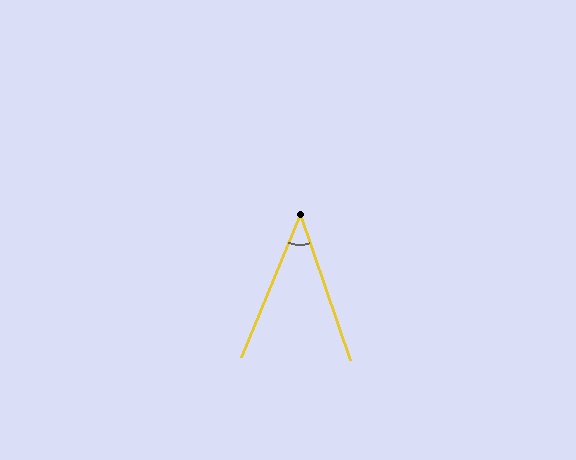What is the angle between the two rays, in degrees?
Approximately 41 degrees.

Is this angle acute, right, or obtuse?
It is acute.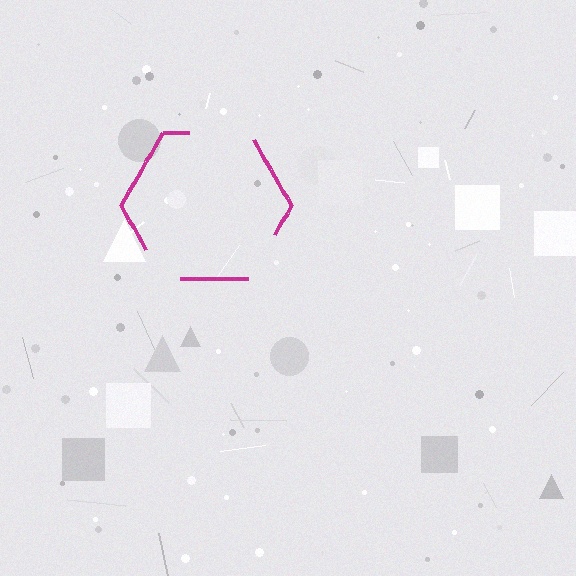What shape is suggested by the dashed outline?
The dashed outline suggests a hexagon.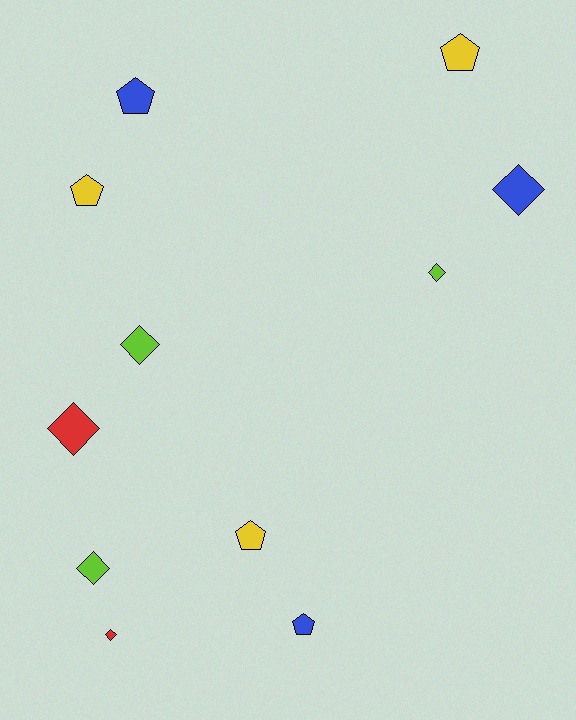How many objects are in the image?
There are 11 objects.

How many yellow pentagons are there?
There are 3 yellow pentagons.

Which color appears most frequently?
Lime, with 3 objects.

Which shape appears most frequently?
Diamond, with 6 objects.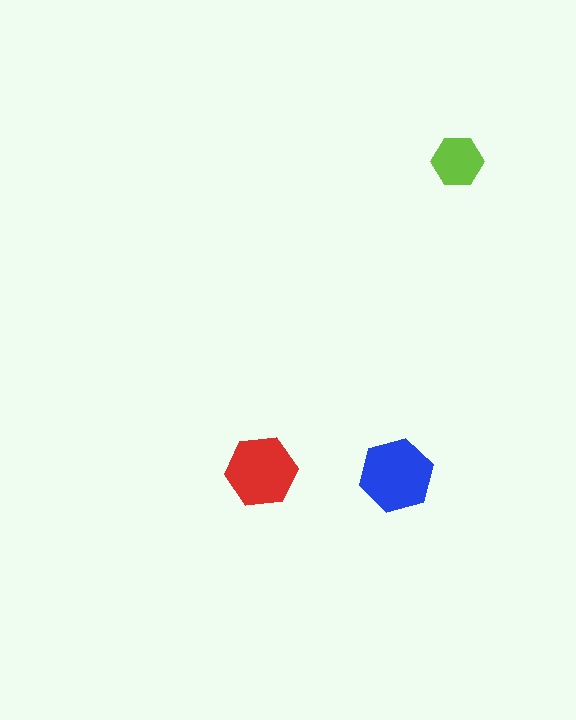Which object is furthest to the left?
The red hexagon is leftmost.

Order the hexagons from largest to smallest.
the blue one, the red one, the lime one.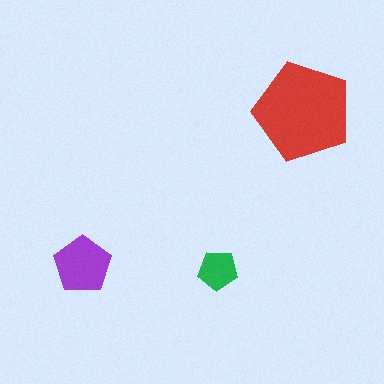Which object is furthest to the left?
The purple pentagon is leftmost.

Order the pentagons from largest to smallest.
the red one, the purple one, the green one.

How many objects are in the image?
There are 3 objects in the image.